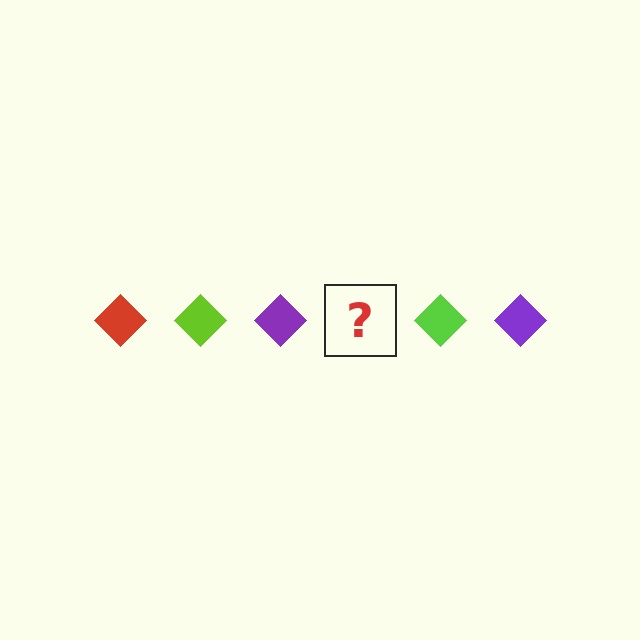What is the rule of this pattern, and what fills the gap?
The rule is that the pattern cycles through red, lime, purple diamonds. The gap should be filled with a red diamond.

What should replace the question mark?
The question mark should be replaced with a red diamond.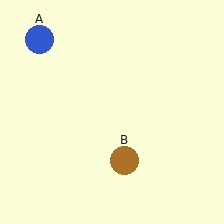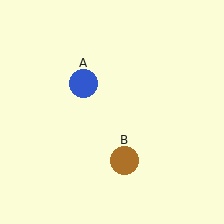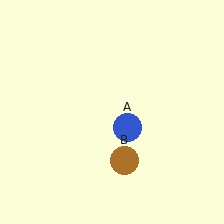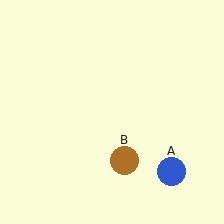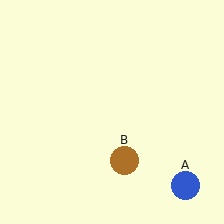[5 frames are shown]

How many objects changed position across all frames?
1 object changed position: blue circle (object A).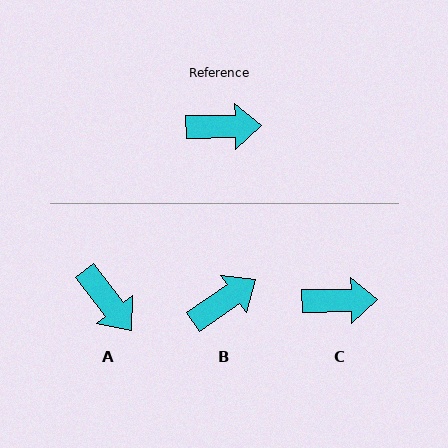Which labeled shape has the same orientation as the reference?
C.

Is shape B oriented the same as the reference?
No, it is off by about 33 degrees.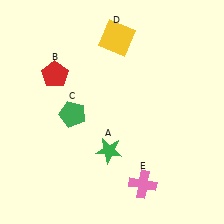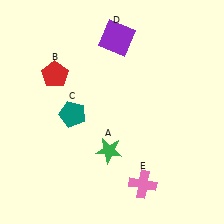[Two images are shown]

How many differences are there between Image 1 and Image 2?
There are 2 differences between the two images.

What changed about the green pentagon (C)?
In Image 1, C is green. In Image 2, it changed to teal.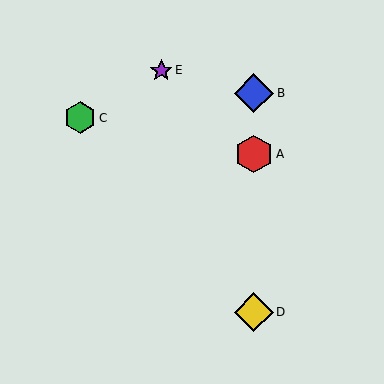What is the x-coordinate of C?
Object C is at x≈80.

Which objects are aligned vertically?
Objects A, B, D are aligned vertically.